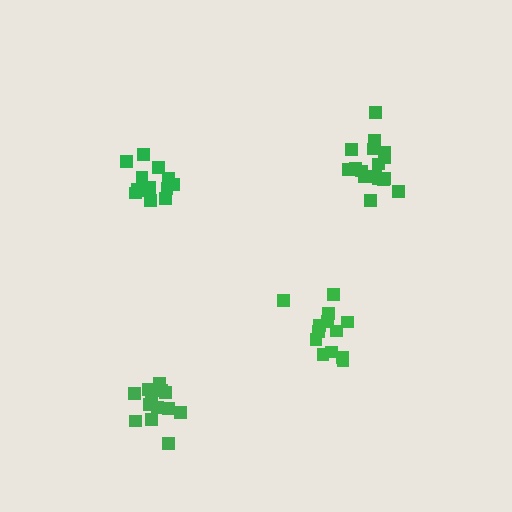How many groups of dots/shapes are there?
There are 4 groups.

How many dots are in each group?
Group 1: 17 dots, Group 2: 13 dots, Group 3: 13 dots, Group 4: 13 dots (56 total).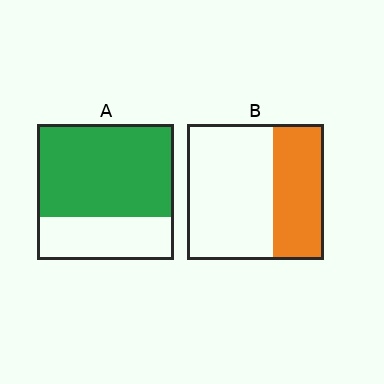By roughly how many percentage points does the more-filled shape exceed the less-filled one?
By roughly 30 percentage points (A over B).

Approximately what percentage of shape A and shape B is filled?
A is approximately 70% and B is approximately 35%.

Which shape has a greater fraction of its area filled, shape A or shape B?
Shape A.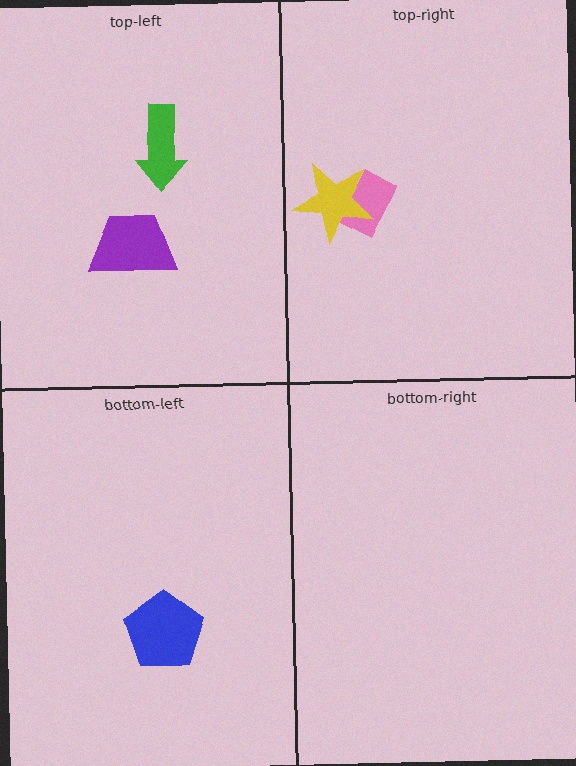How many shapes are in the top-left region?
2.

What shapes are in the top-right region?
The pink rectangle, the yellow star.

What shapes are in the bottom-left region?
The blue pentagon.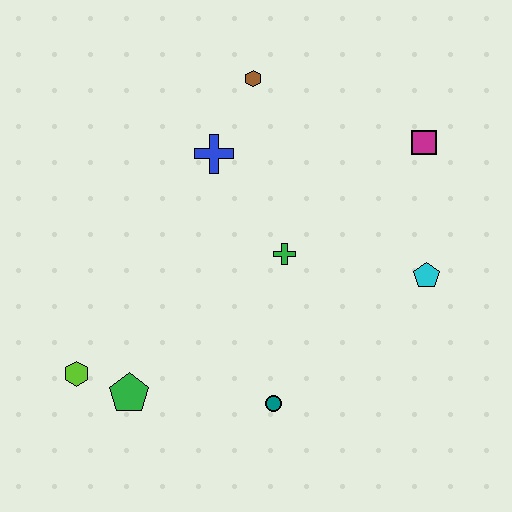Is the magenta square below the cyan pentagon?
No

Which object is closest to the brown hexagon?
The blue cross is closest to the brown hexagon.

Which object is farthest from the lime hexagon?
The magenta square is farthest from the lime hexagon.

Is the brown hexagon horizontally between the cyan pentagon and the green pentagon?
Yes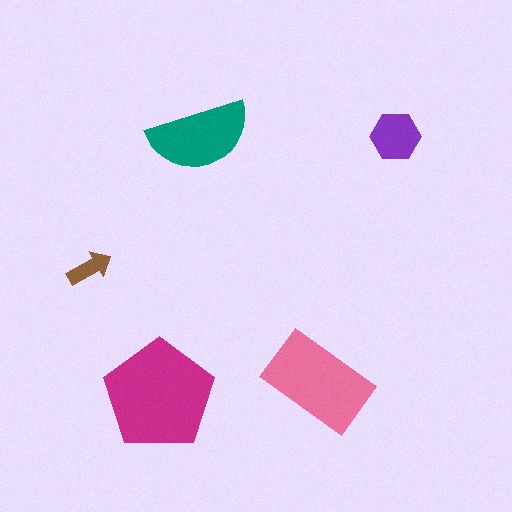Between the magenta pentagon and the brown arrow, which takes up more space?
The magenta pentagon.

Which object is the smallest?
The brown arrow.